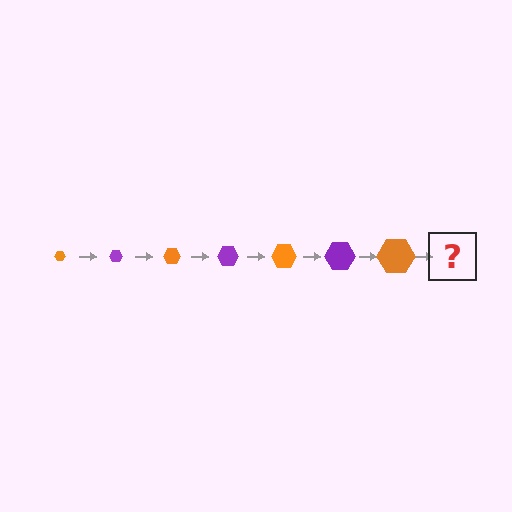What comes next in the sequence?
The next element should be a purple hexagon, larger than the previous one.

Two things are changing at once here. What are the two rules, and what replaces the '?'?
The two rules are that the hexagon grows larger each step and the color cycles through orange and purple. The '?' should be a purple hexagon, larger than the previous one.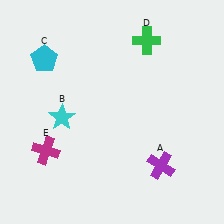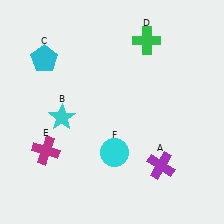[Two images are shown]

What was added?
A cyan circle (F) was added in Image 2.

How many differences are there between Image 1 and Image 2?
There is 1 difference between the two images.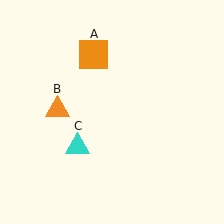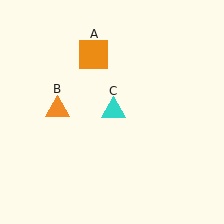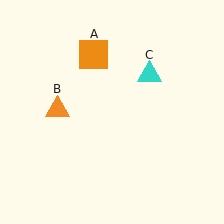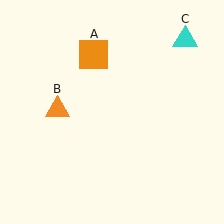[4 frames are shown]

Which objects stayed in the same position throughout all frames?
Orange square (object A) and orange triangle (object B) remained stationary.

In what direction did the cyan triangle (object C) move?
The cyan triangle (object C) moved up and to the right.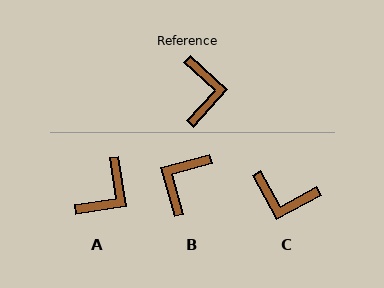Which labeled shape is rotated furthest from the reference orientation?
B, about 147 degrees away.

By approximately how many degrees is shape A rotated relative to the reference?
Approximately 40 degrees clockwise.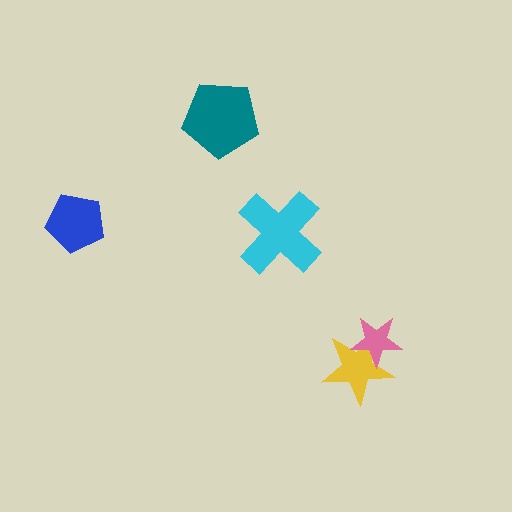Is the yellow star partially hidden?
Yes, it is partially covered by another shape.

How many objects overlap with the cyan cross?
0 objects overlap with the cyan cross.